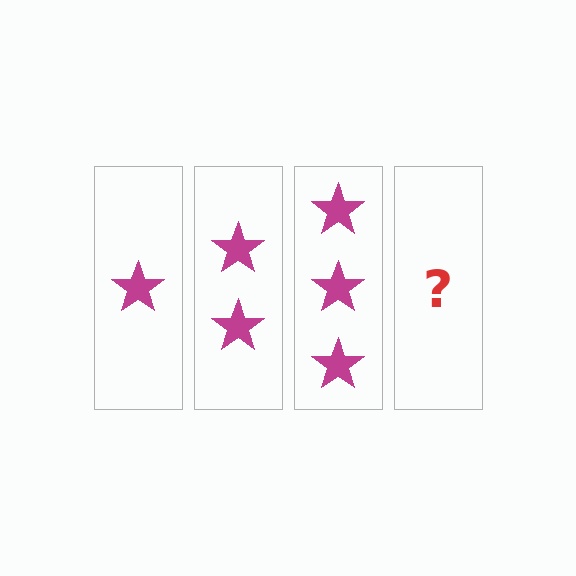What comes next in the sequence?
The next element should be 4 stars.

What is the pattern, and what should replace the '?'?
The pattern is that each step adds one more star. The '?' should be 4 stars.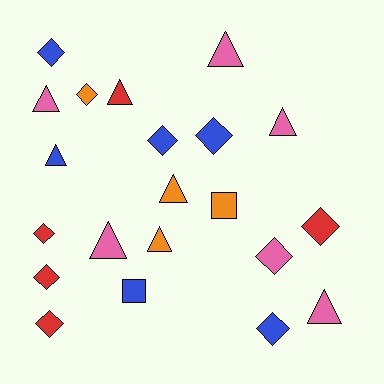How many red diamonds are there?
There are 4 red diamonds.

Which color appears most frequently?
Pink, with 6 objects.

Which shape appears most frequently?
Diamond, with 10 objects.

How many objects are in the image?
There are 21 objects.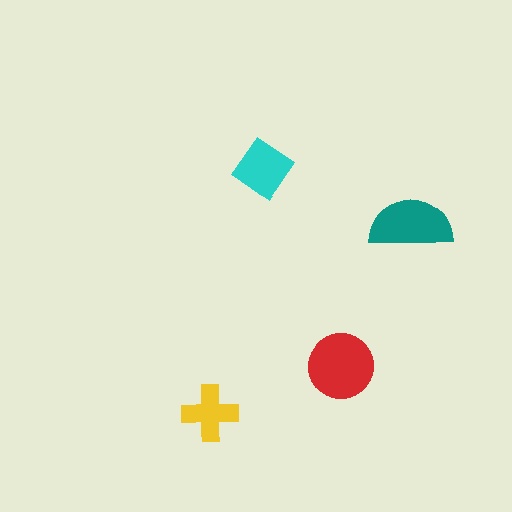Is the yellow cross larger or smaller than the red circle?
Smaller.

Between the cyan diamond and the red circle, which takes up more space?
The red circle.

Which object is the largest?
The red circle.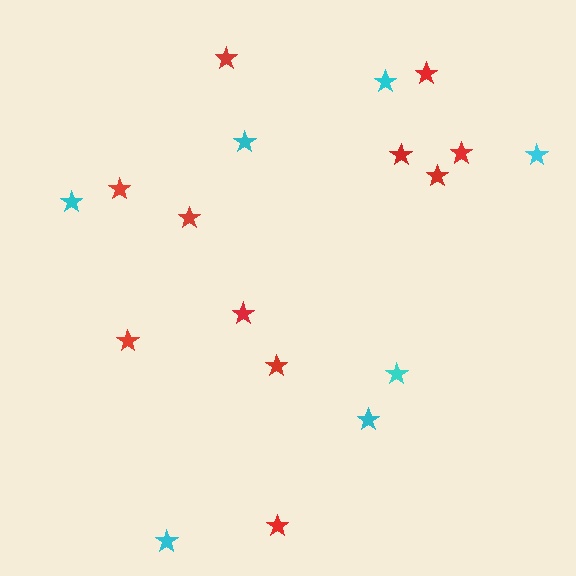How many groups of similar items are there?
There are 2 groups: one group of red stars (11) and one group of cyan stars (7).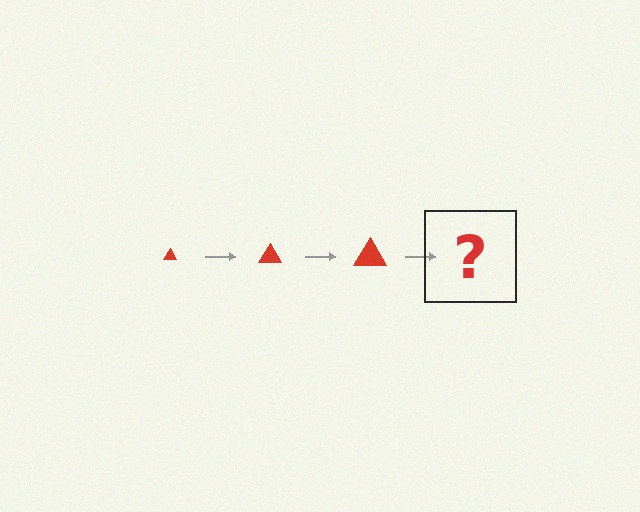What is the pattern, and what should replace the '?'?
The pattern is that the triangle gets progressively larger each step. The '?' should be a red triangle, larger than the previous one.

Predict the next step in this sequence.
The next step is a red triangle, larger than the previous one.